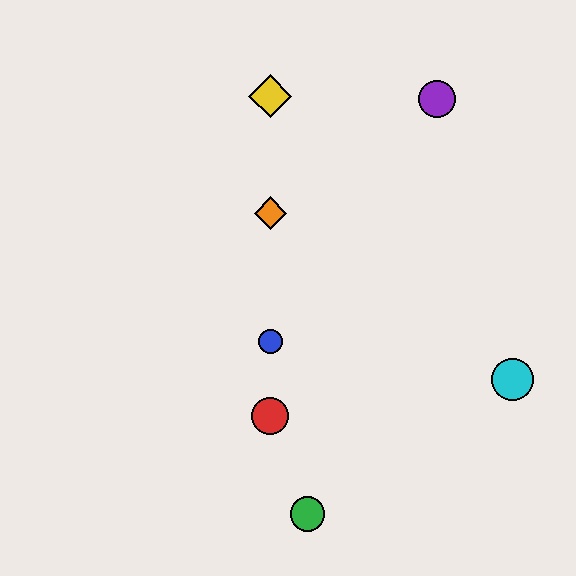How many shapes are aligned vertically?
4 shapes (the red circle, the blue circle, the yellow diamond, the orange diamond) are aligned vertically.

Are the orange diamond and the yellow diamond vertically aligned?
Yes, both are at x≈270.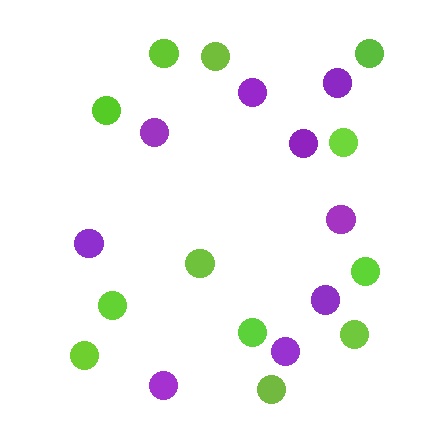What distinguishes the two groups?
There are 2 groups: one group of purple circles (9) and one group of lime circles (12).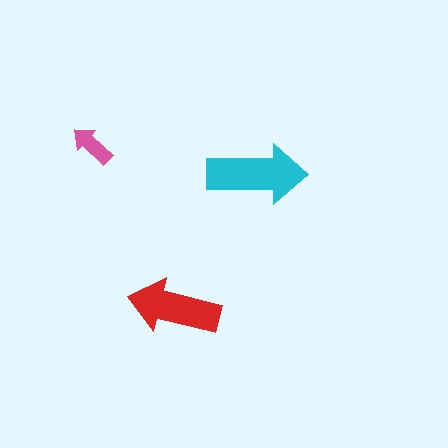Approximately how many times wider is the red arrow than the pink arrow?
About 2 times wider.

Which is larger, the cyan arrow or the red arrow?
The cyan one.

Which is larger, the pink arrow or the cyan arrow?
The cyan one.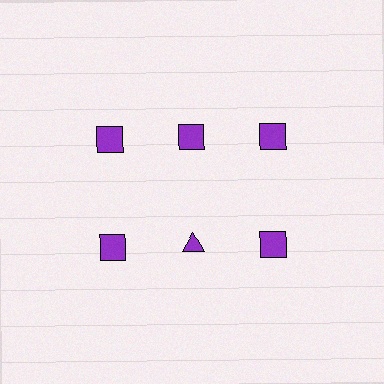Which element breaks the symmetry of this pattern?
The purple triangle in the second row, second from left column breaks the symmetry. All other shapes are purple squares.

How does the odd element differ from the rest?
It has a different shape: triangle instead of square.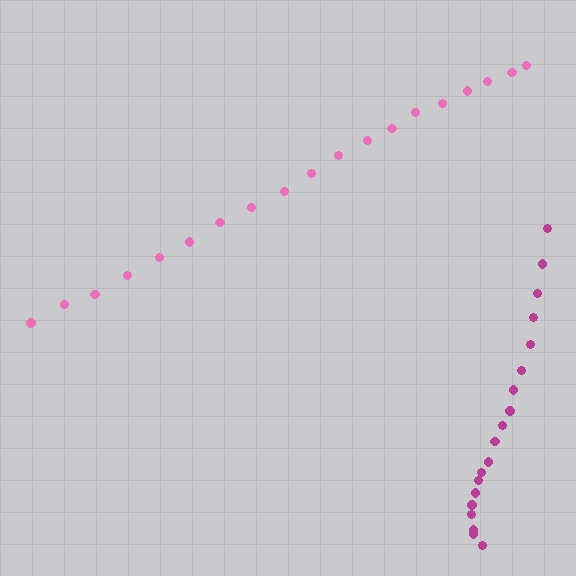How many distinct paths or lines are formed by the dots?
There are 2 distinct paths.